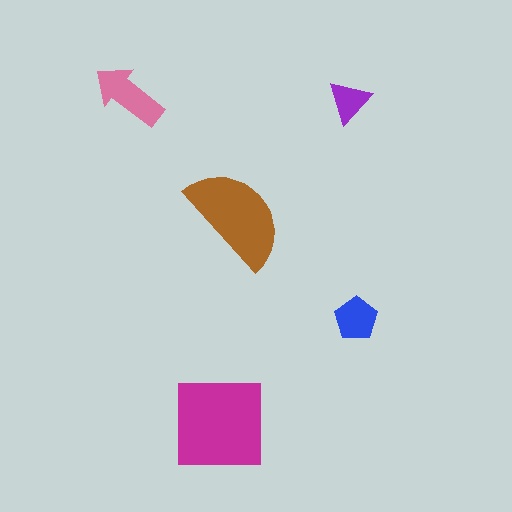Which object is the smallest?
The purple triangle.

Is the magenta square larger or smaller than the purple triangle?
Larger.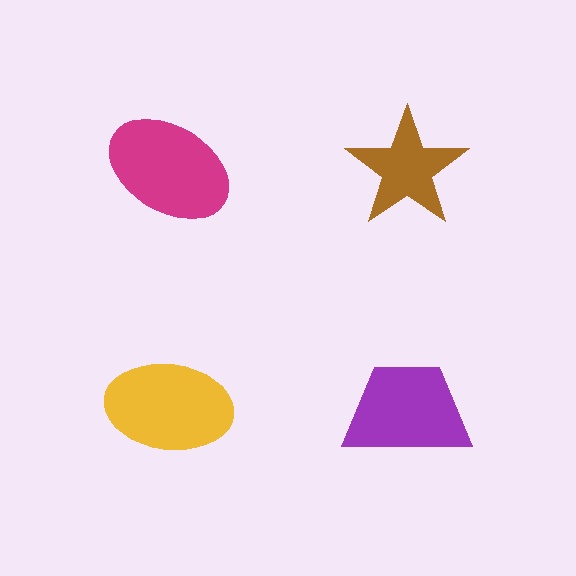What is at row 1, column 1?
A magenta ellipse.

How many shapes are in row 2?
2 shapes.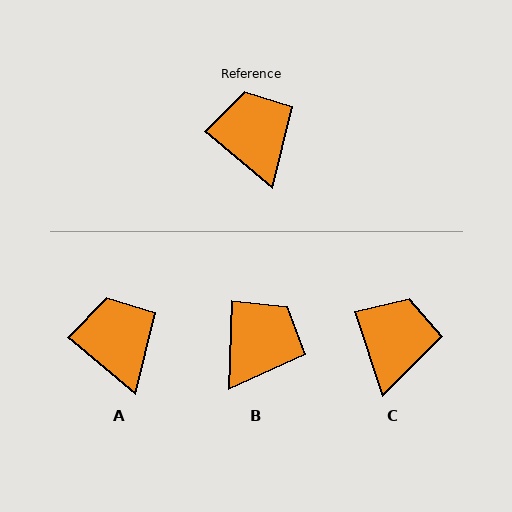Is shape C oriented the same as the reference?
No, it is off by about 32 degrees.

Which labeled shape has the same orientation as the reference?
A.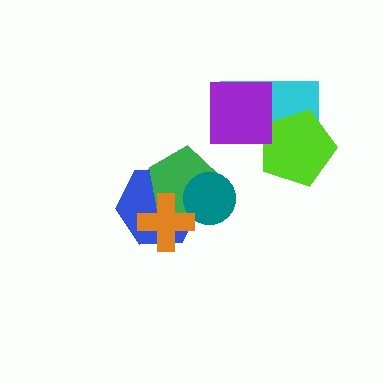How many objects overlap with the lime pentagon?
1 object overlaps with the lime pentagon.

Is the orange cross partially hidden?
No, no other shape covers it.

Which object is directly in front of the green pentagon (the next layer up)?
The teal circle is directly in front of the green pentagon.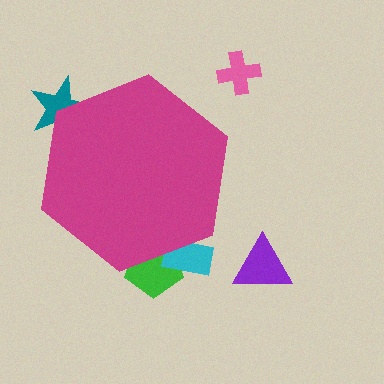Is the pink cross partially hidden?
No, the pink cross is fully visible.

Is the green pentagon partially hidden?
Yes, the green pentagon is partially hidden behind the magenta hexagon.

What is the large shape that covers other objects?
A magenta hexagon.